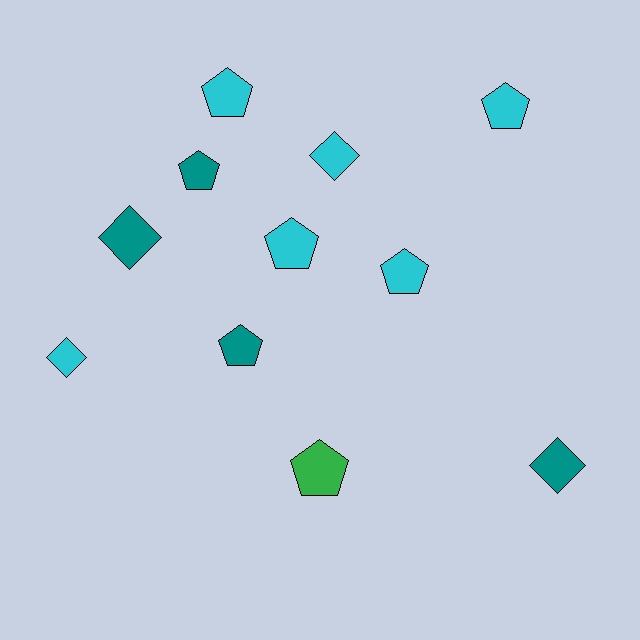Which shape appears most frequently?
Pentagon, with 7 objects.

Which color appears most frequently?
Cyan, with 6 objects.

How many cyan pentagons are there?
There are 4 cyan pentagons.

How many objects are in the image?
There are 11 objects.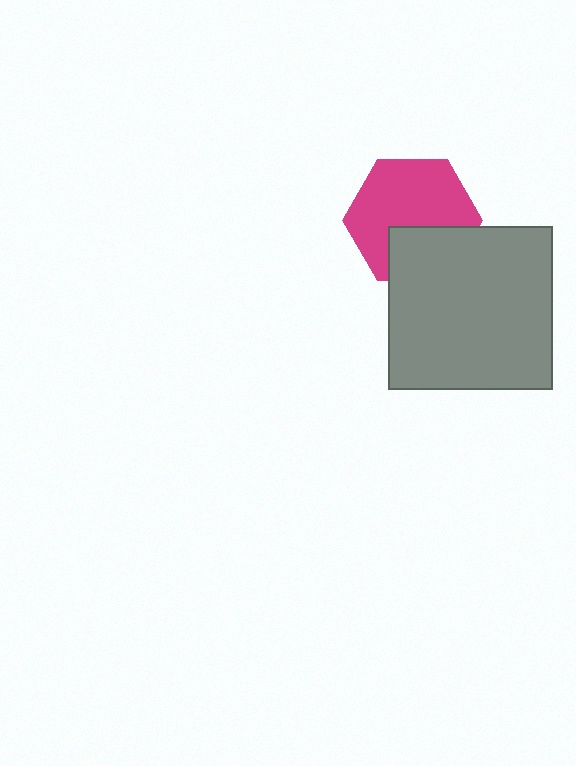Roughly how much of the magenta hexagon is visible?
Most of it is visible (roughly 67%).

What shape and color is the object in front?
The object in front is a gray square.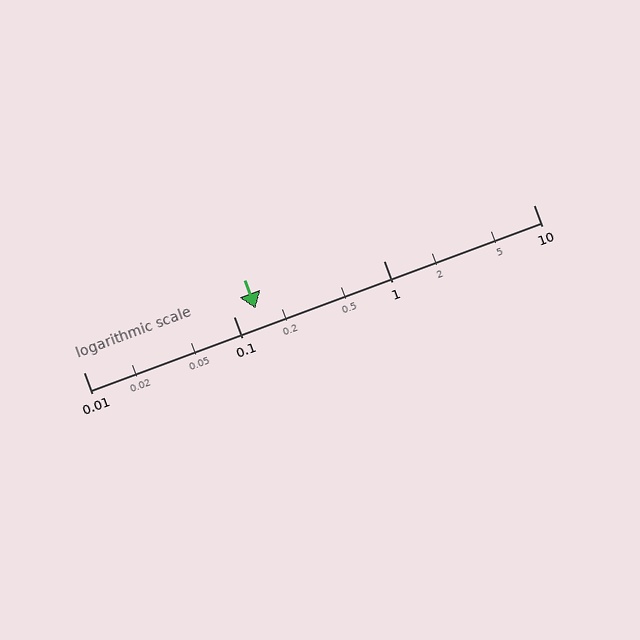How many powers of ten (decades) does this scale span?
The scale spans 3 decades, from 0.01 to 10.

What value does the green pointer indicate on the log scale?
The pointer indicates approximately 0.14.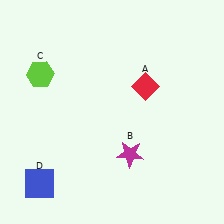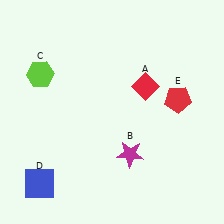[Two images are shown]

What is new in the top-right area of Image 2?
A red pentagon (E) was added in the top-right area of Image 2.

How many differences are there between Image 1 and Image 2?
There is 1 difference between the two images.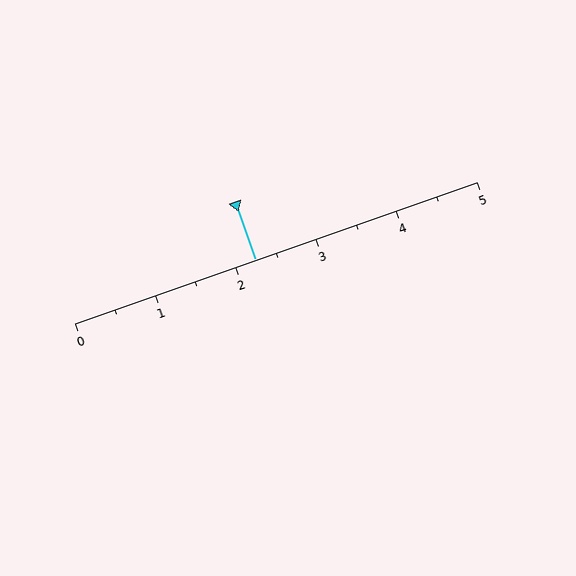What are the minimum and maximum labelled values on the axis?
The axis runs from 0 to 5.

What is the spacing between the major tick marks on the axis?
The major ticks are spaced 1 apart.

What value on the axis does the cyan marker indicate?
The marker indicates approximately 2.2.